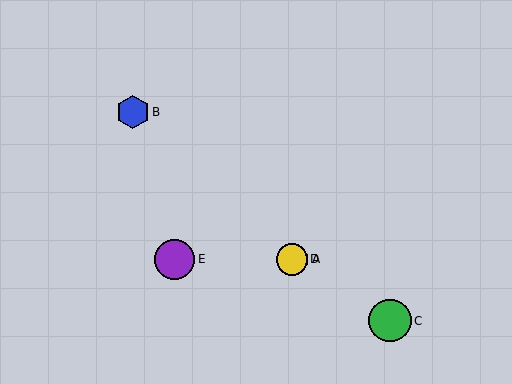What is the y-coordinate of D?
Object D is at y≈259.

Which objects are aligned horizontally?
Objects A, D, E are aligned horizontally.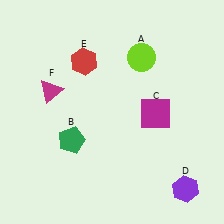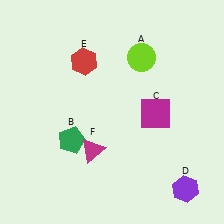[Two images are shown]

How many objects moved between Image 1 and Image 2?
1 object moved between the two images.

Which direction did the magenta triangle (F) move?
The magenta triangle (F) moved down.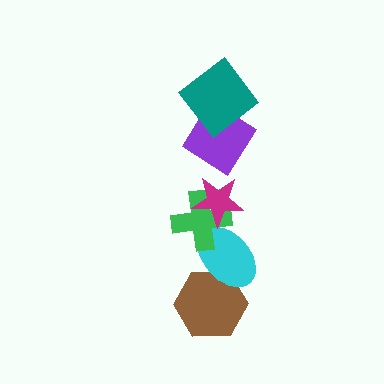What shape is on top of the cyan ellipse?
The green cross is on top of the cyan ellipse.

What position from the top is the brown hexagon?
The brown hexagon is 6th from the top.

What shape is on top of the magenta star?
The purple diamond is on top of the magenta star.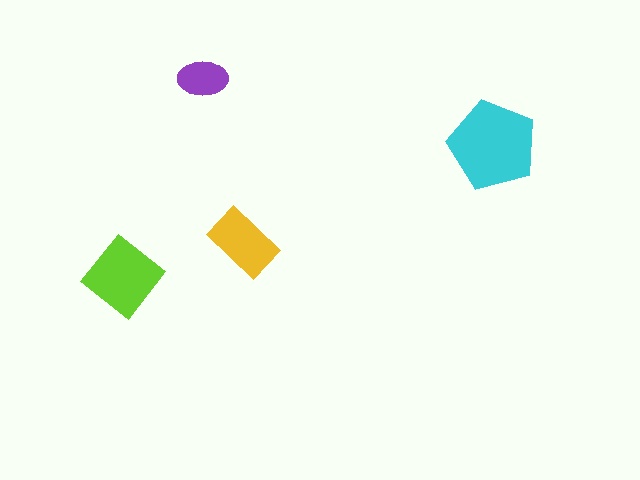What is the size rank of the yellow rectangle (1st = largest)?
3rd.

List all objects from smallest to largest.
The purple ellipse, the yellow rectangle, the lime diamond, the cyan pentagon.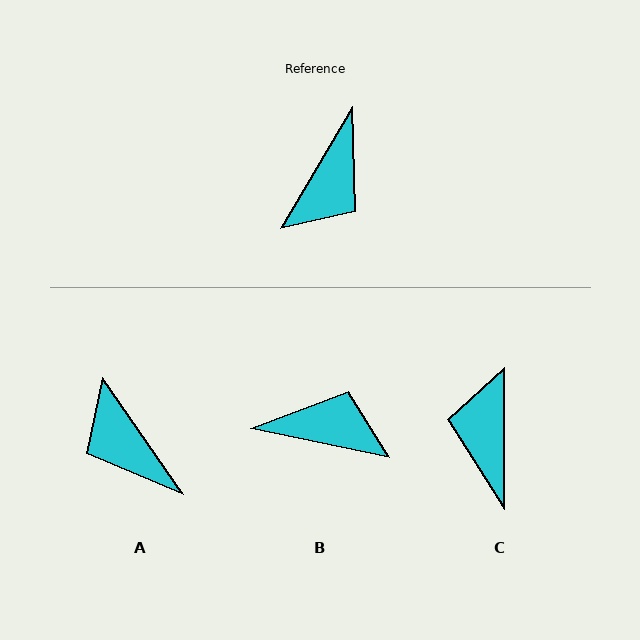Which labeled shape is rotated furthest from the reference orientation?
C, about 150 degrees away.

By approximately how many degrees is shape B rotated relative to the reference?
Approximately 109 degrees counter-clockwise.